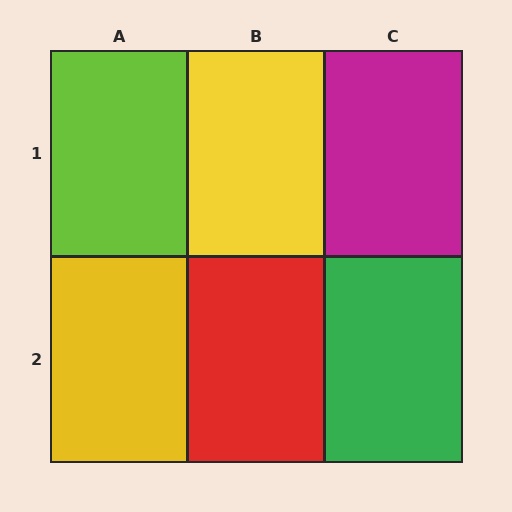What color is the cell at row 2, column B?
Red.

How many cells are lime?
1 cell is lime.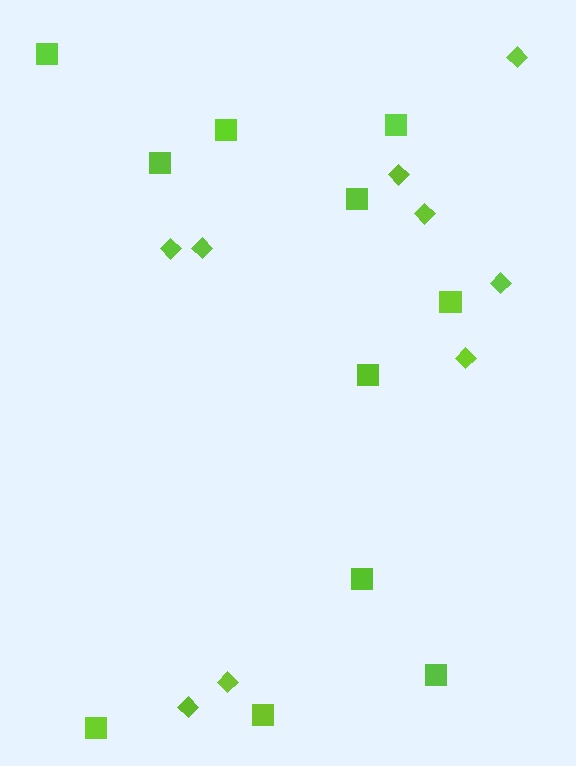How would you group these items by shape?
There are 2 groups: one group of diamonds (9) and one group of squares (11).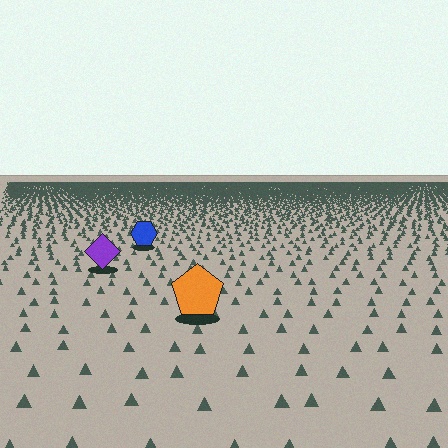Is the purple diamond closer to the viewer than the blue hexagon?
Yes. The purple diamond is closer — you can tell from the texture gradient: the ground texture is coarser near it.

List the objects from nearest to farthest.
From nearest to farthest: the orange pentagon, the purple diamond, the blue hexagon.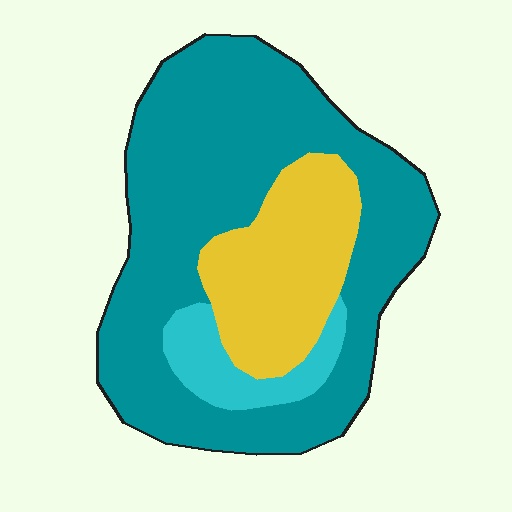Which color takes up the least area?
Cyan, at roughly 10%.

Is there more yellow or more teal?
Teal.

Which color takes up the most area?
Teal, at roughly 70%.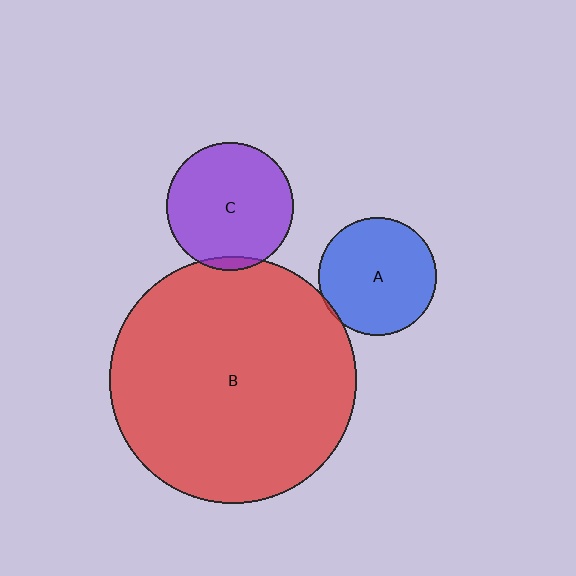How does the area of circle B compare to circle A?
Approximately 4.3 times.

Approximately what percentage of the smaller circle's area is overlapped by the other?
Approximately 5%.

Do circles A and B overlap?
Yes.